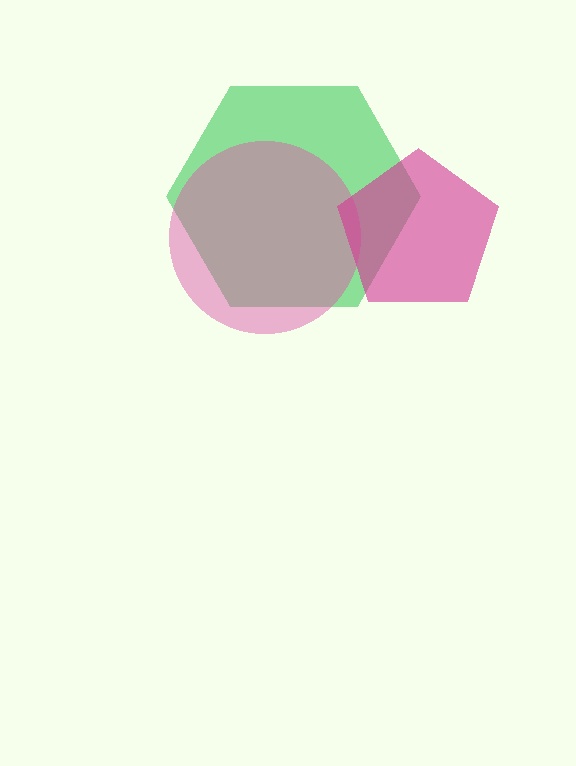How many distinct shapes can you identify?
There are 3 distinct shapes: a green hexagon, a pink circle, a magenta pentagon.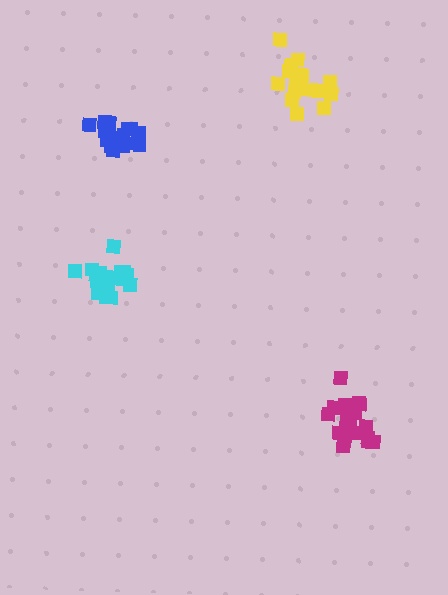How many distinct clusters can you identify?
There are 4 distinct clusters.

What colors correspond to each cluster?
The clusters are colored: cyan, magenta, blue, yellow.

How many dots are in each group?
Group 1: 17 dots, Group 2: 21 dots, Group 3: 19 dots, Group 4: 18 dots (75 total).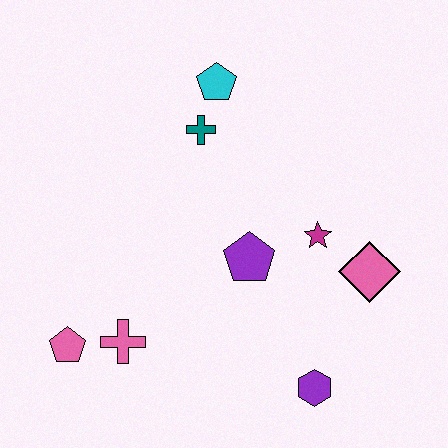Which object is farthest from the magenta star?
The pink pentagon is farthest from the magenta star.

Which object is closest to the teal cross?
The cyan pentagon is closest to the teal cross.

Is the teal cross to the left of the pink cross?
No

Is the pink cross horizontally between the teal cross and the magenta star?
No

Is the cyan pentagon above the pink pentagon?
Yes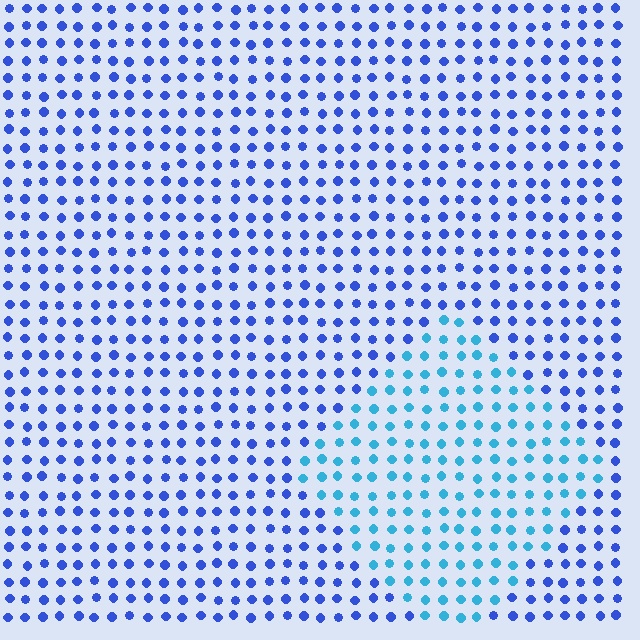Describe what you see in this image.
The image is filled with small blue elements in a uniform arrangement. A diamond-shaped region is visible where the elements are tinted to a slightly different hue, forming a subtle color boundary.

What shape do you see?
I see a diamond.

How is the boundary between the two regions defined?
The boundary is defined purely by a slight shift in hue (about 35 degrees). Spacing, size, and orientation are identical on both sides.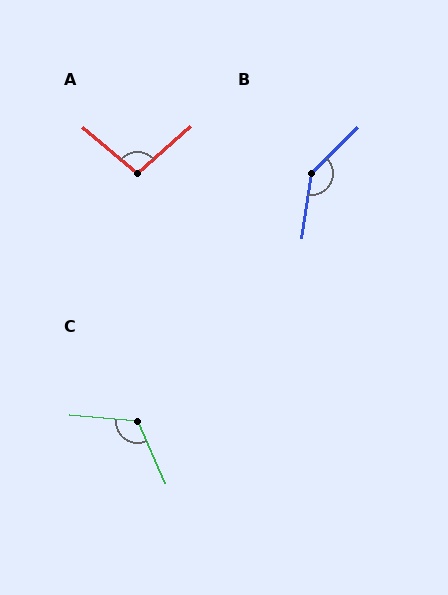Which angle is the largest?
B, at approximately 143 degrees.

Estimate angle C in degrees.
Approximately 120 degrees.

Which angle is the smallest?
A, at approximately 98 degrees.